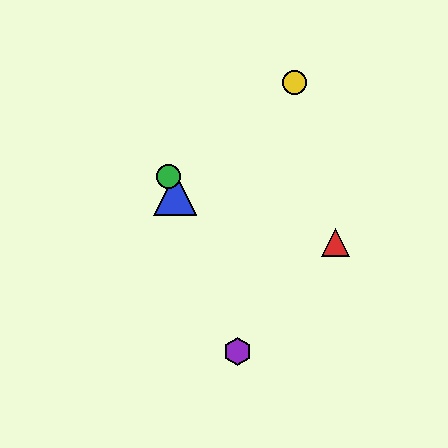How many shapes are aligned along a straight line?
3 shapes (the blue triangle, the green circle, the purple hexagon) are aligned along a straight line.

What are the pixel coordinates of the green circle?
The green circle is at (168, 177).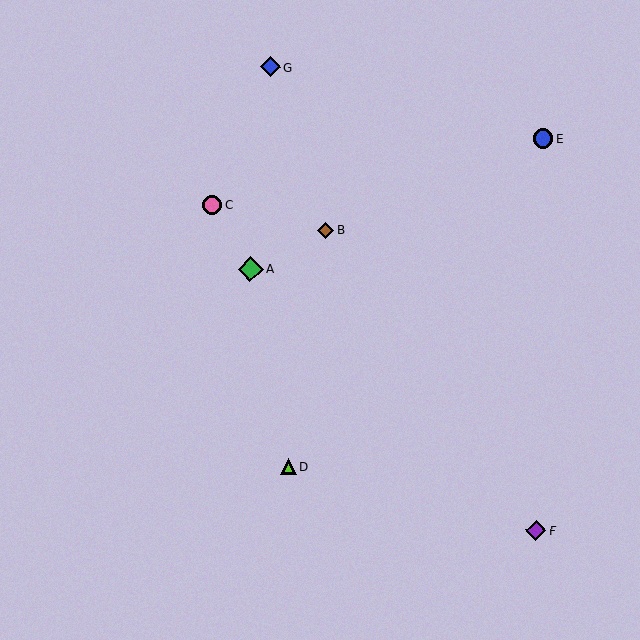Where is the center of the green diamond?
The center of the green diamond is at (250, 269).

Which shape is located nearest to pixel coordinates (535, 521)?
The purple diamond (labeled F) at (536, 530) is nearest to that location.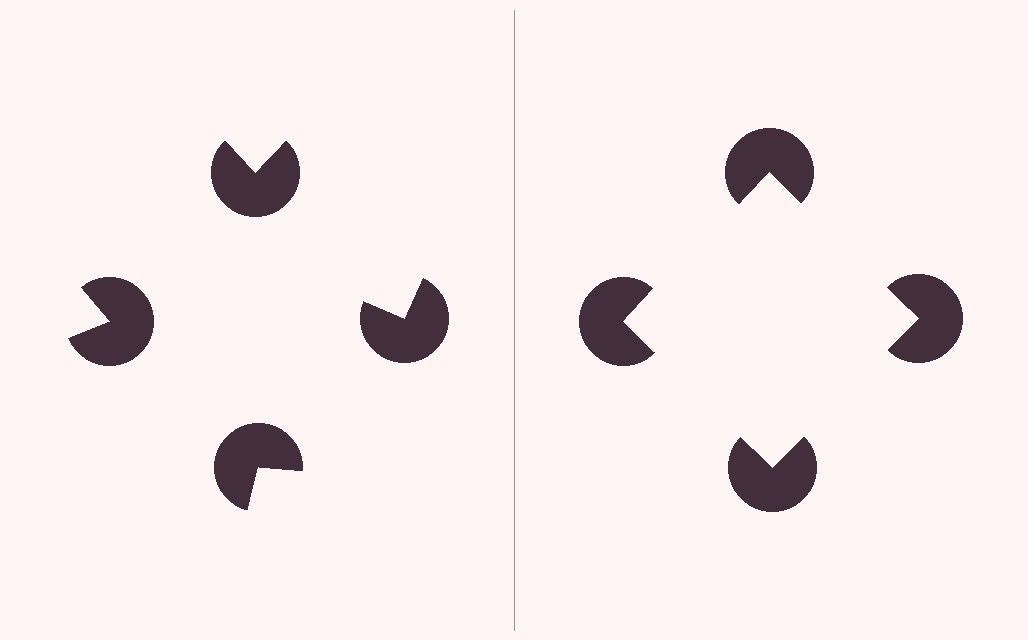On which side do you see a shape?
An illusory square appears on the right side. On the left side the wedge cuts are rotated, so no coherent shape forms.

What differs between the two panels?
The pac-man discs are positioned identically on both sides; only the wedge orientations differ. On the right they align to a square; on the left they are misaligned.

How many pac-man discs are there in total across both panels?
8 — 4 on each side.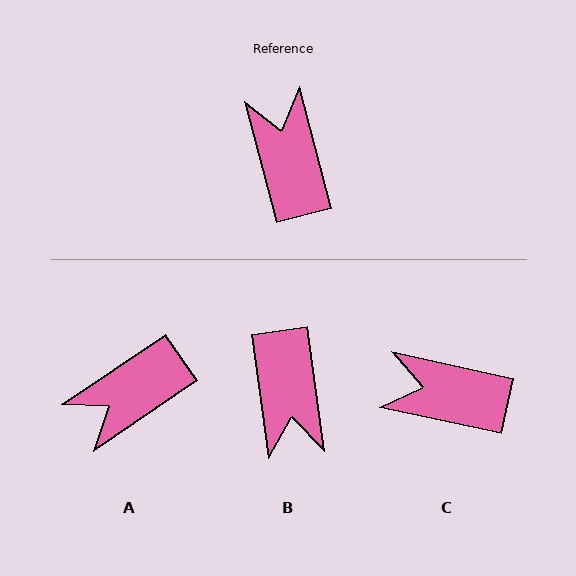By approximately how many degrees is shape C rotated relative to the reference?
Approximately 63 degrees counter-clockwise.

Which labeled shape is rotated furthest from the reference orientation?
B, about 173 degrees away.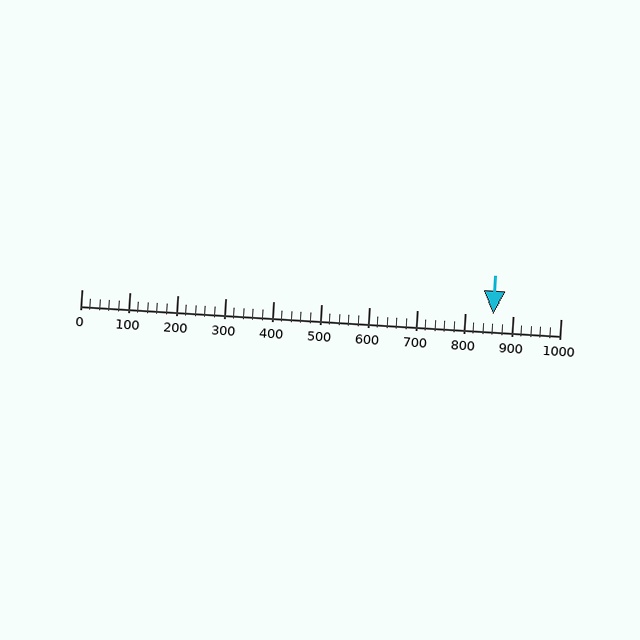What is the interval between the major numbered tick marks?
The major tick marks are spaced 100 units apart.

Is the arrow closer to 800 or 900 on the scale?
The arrow is closer to 900.